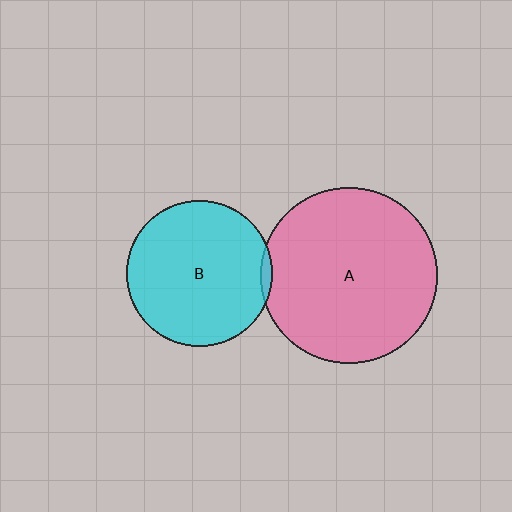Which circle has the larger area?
Circle A (pink).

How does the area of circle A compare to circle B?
Approximately 1.5 times.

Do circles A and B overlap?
Yes.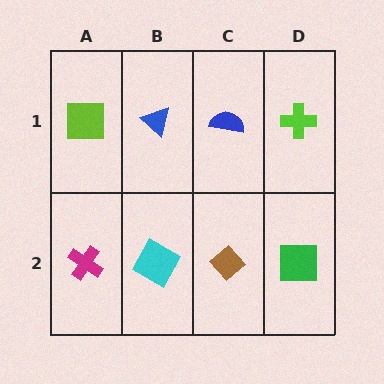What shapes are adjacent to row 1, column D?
A green square (row 2, column D), a blue semicircle (row 1, column C).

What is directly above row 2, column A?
A lime square.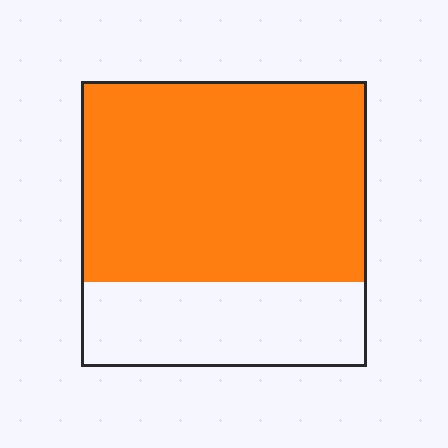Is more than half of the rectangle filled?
Yes.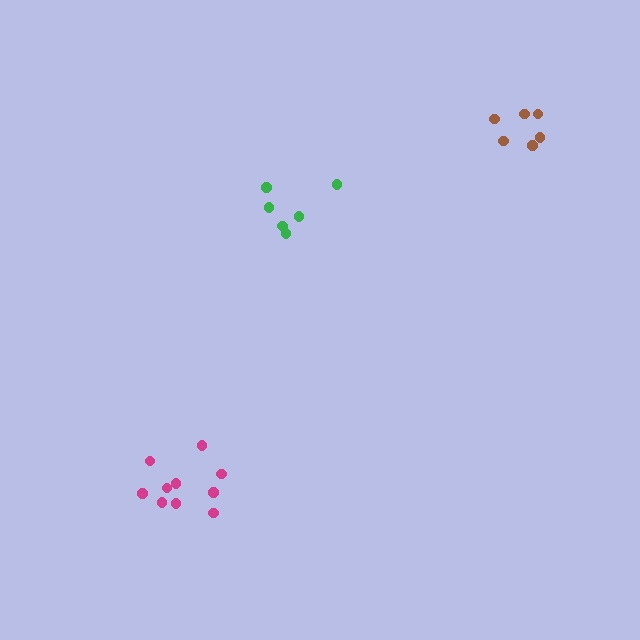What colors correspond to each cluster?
The clusters are colored: green, magenta, brown.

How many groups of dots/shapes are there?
There are 3 groups.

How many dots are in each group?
Group 1: 6 dots, Group 2: 10 dots, Group 3: 6 dots (22 total).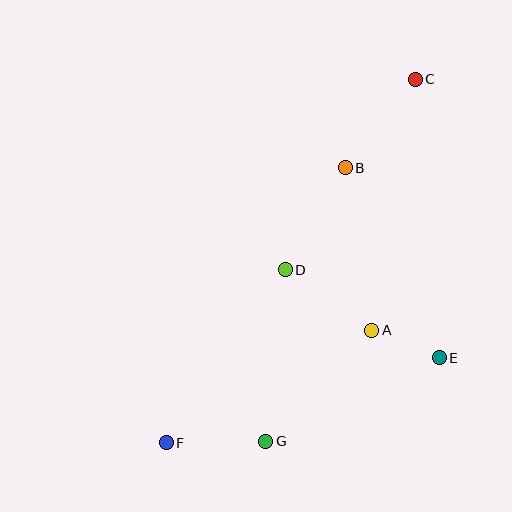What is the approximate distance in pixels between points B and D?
The distance between B and D is approximately 118 pixels.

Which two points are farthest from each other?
Points C and F are farthest from each other.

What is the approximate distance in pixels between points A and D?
The distance between A and D is approximately 105 pixels.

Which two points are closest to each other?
Points A and E are closest to each other.